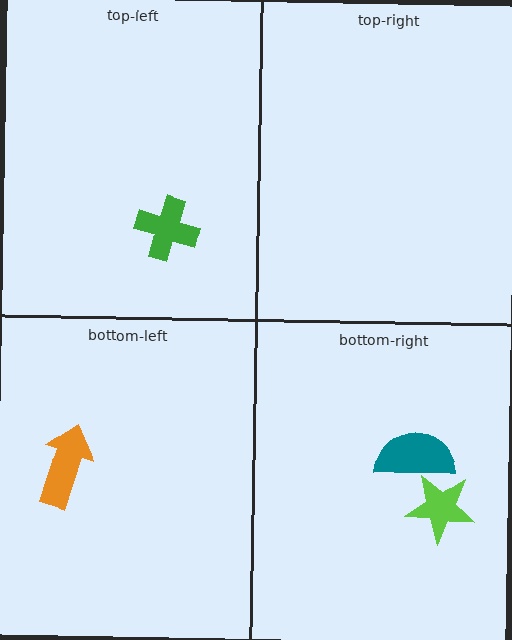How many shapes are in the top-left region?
1.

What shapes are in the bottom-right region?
The lime star, the teal semicircle.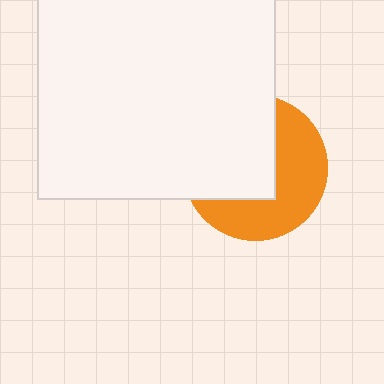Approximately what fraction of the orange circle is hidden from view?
Roughly 51% of the orange circle is hidden behind the white rectangle.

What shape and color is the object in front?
The object in front is a white rectangle.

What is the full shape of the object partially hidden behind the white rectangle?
The partially hidden object is an orange circle.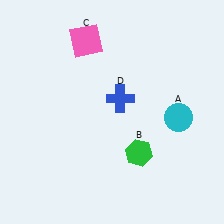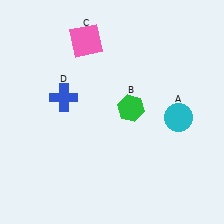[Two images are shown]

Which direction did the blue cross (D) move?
The blue cross (D) moved left.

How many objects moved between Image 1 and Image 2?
2 objects moved between the two images.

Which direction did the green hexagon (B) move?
The green hexagon (B) moved up.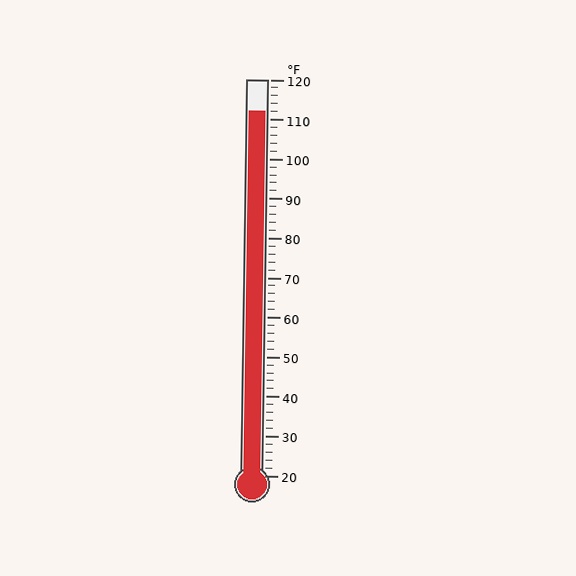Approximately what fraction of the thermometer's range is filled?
The thermometer is filled to approximately 90% of its range.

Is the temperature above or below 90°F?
The temperature is above 90°F.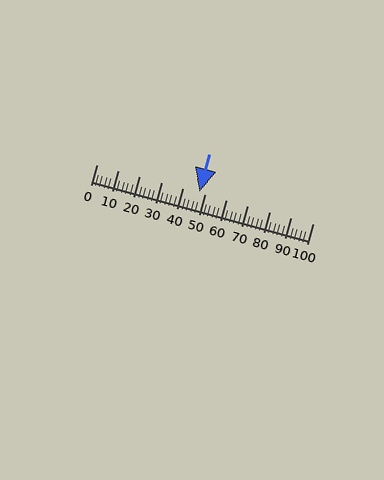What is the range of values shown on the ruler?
The ruler shows values from 0 to 100.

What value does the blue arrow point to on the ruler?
The blue arrow points to approximately 48.